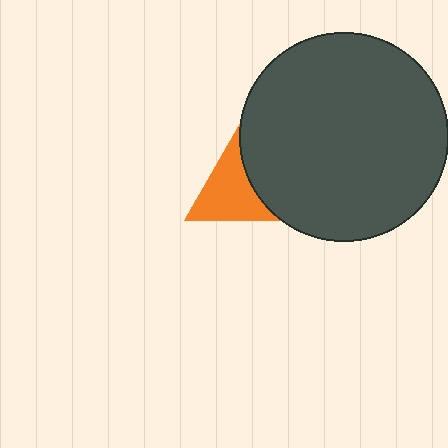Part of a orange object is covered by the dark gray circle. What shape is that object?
It is a triangle.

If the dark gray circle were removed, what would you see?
You would see the complete orange triangle.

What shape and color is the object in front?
The object in front is a dark gray circle.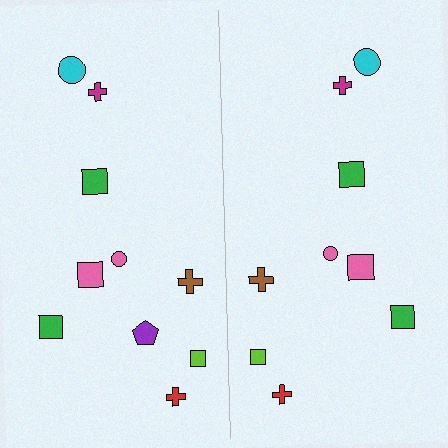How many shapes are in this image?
There are 19 shapes in this image.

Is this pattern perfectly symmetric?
No, the pattern is not perfectly symmetric. A purple pentagon is missing from the right side.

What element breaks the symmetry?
A purple pentagon is missing from the right side.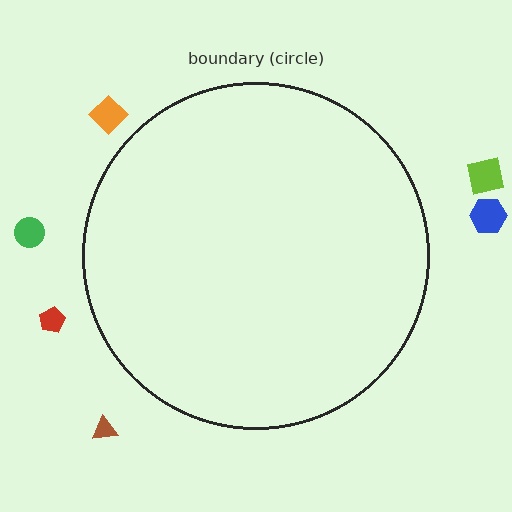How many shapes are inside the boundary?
0 inside, 6 outside.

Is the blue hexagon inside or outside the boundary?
Outside.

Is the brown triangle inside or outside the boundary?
Outside.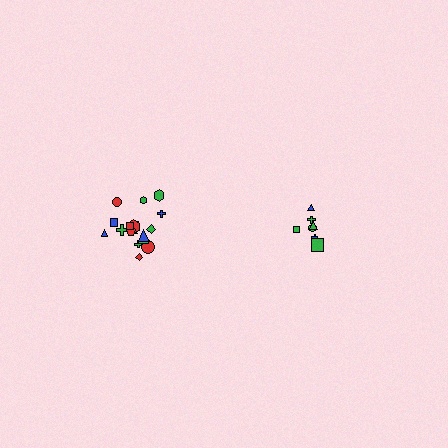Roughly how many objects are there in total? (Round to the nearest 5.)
Roughly 25 objects in total.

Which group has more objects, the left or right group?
The left group.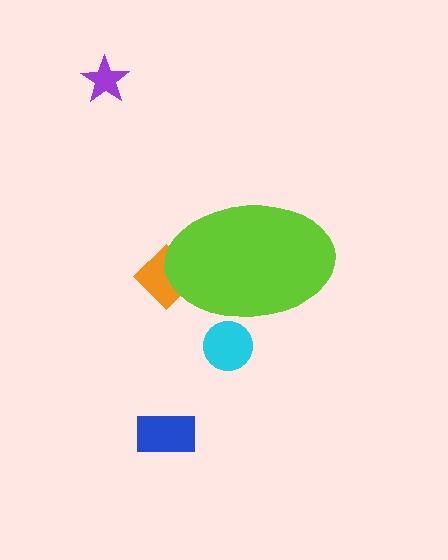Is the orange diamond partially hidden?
Yes, the orange diamond is partially hidden behind the lime ellipse.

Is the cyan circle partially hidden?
Yes, the cyan circle is partially hidden behind the lime ellipse.